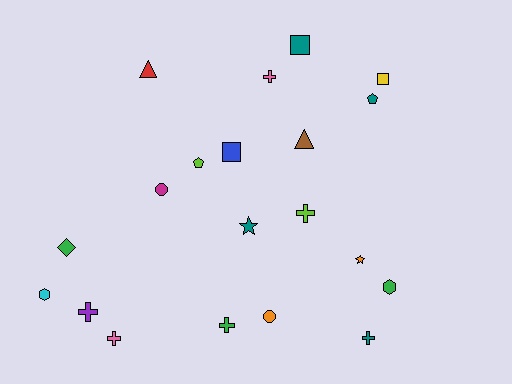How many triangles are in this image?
There are 2 triangles.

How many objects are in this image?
There are 20 objects.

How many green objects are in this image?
There are 3 green objects.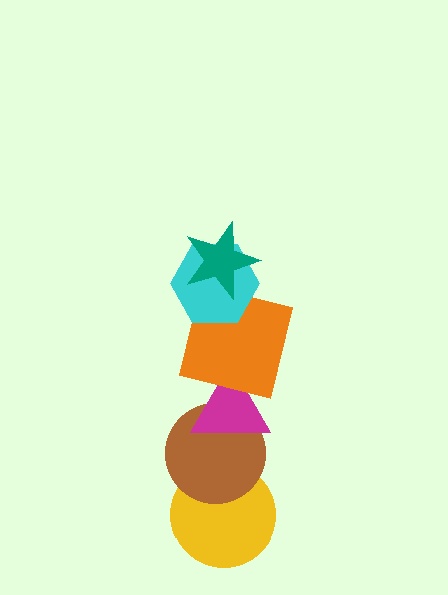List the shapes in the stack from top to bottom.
From top to bottom: the teal star, the cyan hexagon, the orange square, the magenta triangle, the brown circle, the yellow circle.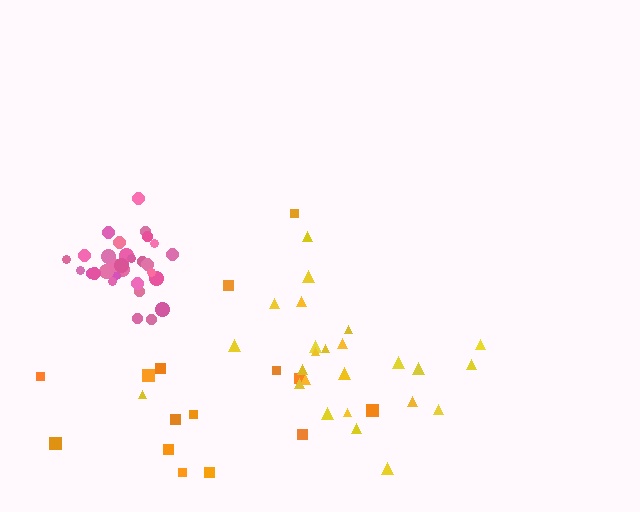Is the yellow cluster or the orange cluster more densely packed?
Yellow.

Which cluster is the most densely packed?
Pink.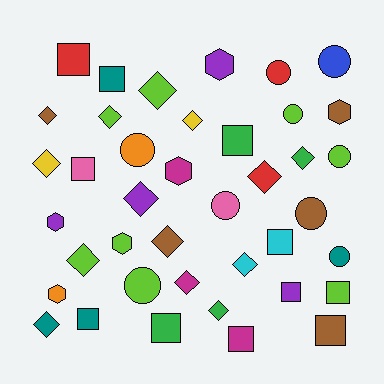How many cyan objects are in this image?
There are 2 cyan objects.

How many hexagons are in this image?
There are 6 hexagons.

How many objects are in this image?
There are 40 objects.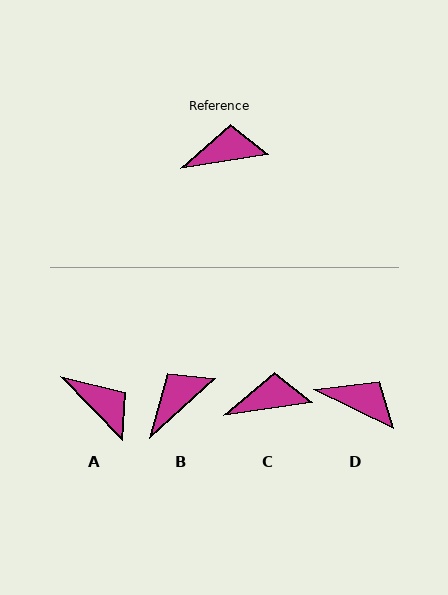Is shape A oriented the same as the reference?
No, it is off by about 55 degrees.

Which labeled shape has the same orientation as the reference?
C.